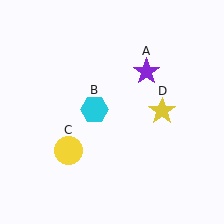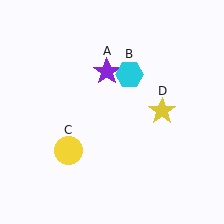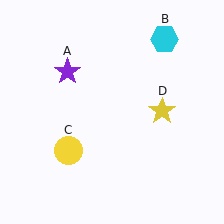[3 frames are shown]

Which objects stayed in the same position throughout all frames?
Yellow circle (object C) and yellow star (object D) remained stationary.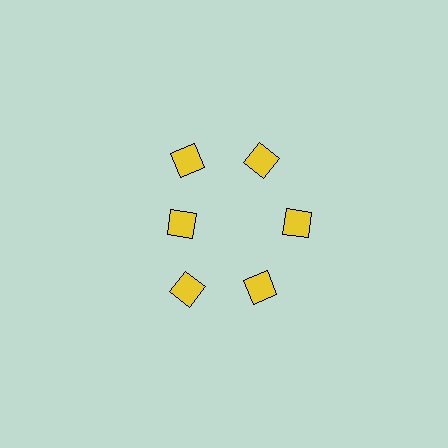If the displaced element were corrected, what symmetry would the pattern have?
It would have 6-fold rotational symmetry — the pattern would map onto itself every 60 degrees.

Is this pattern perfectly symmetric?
No. The 6 yellow diamonds are arranged in a ring, but one element near the 9 o'clock position is pulled inward toward the center, breaking the 6-fold rotational symmetry.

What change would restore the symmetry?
The symmetry would be restored by moving it outward, back onto the ring so that all 6 diamonds sit at equal angles and equal distance from the center.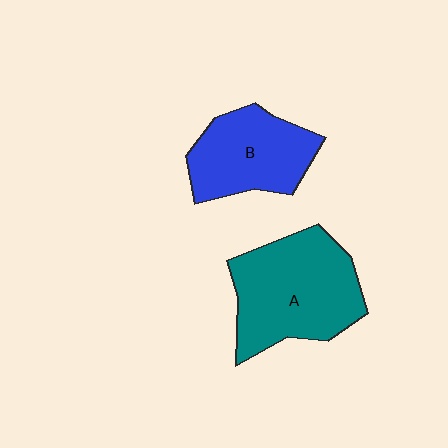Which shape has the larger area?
Shape A (teal).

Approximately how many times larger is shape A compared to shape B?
Approximately 1.4 times.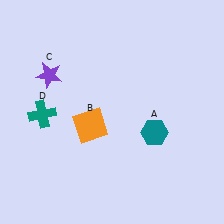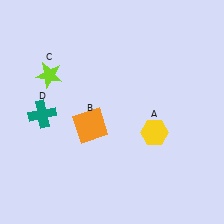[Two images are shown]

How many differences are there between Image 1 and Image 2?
There are 2 differences between the two images.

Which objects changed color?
A changed from teal to yellow. C changed from purple to lime.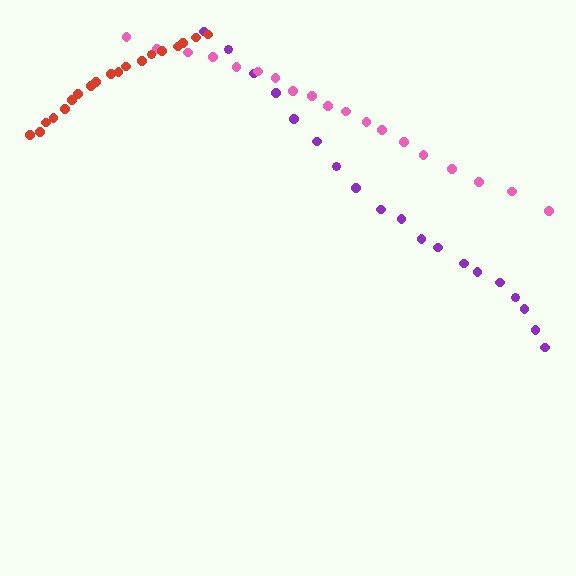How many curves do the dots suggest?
There are 3 distinct paths.